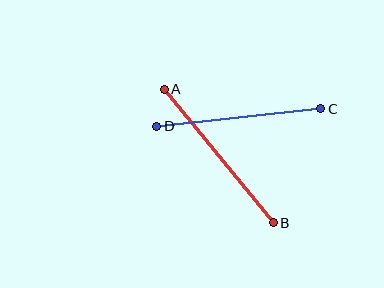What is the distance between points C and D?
The distance is approximately 165 pixels.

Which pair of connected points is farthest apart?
Points A and B are farthest apart.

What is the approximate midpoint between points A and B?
The midpoint is at approximately (219, 156) pixels.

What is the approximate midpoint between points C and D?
The midpoint is at approximately (239, 117) pixels.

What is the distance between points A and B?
The distance is approximately 173 pixels.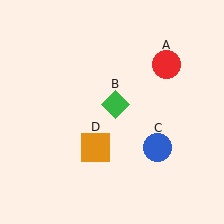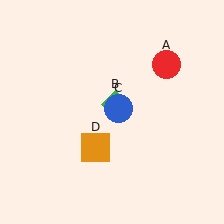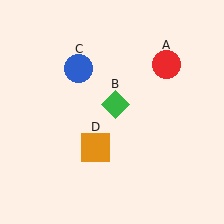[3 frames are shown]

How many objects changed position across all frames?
1 object changed position: blue circle (object C).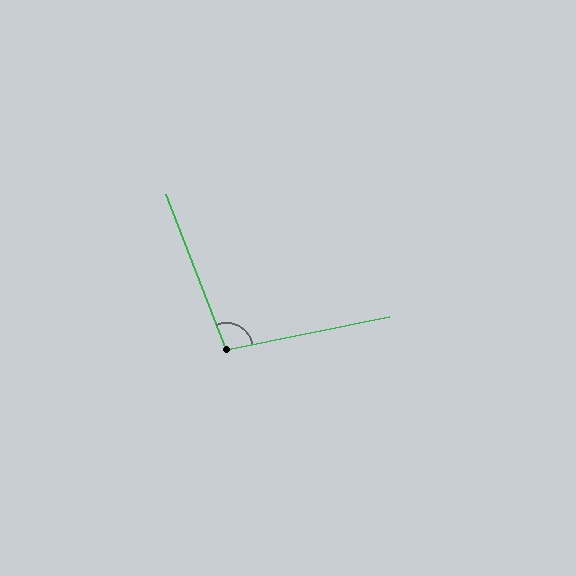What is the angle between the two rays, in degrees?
Approximately 99 degrees.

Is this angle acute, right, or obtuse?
It is obtuse.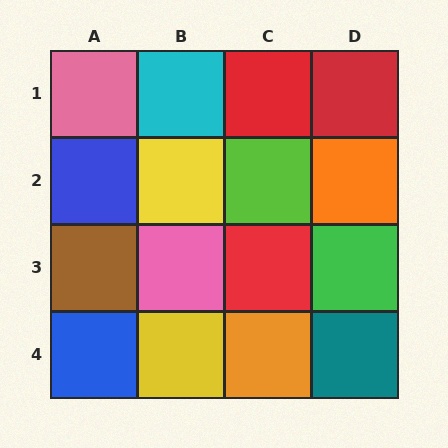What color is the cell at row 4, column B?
Yellow.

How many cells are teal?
1 cell is teal.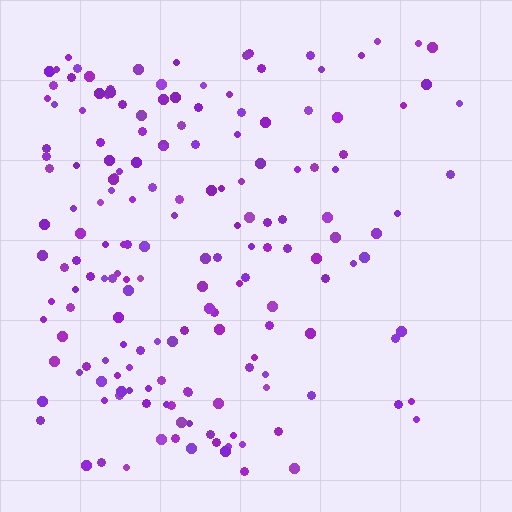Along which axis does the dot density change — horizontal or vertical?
Horizontal.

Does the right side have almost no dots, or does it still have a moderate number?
Still a moderate number, just noticeably fewer than the left.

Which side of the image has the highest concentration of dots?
The left.